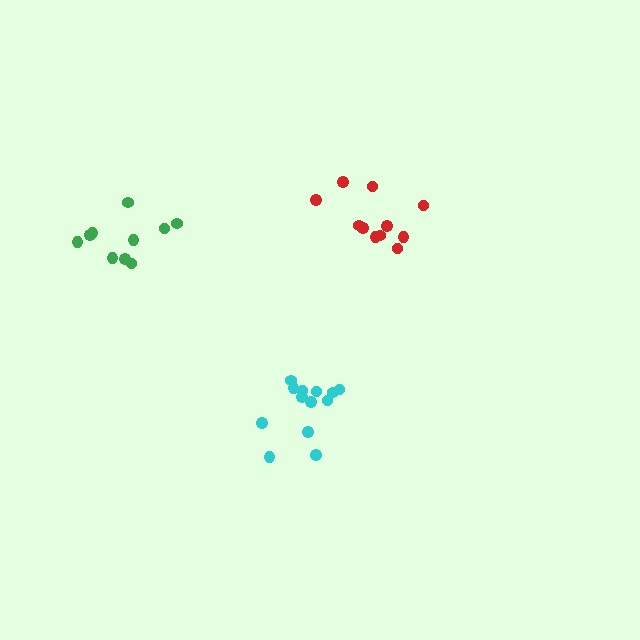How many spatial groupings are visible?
There are 3 spatial groupings.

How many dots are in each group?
Group 1: 11 dots, Group 2: 13 dots, Group 3: 10 dots (34 total).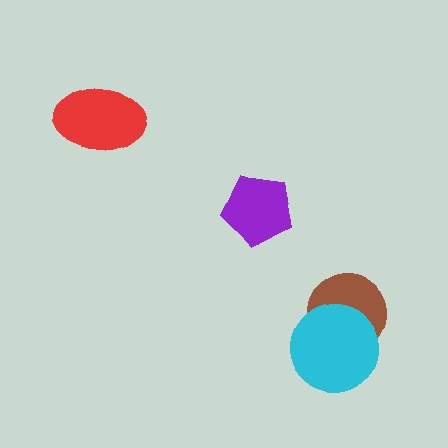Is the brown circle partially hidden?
Yes, it is partially covered by another shape.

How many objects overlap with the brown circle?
1 object overlaps with the brown circle.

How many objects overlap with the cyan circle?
1 object overlaps with the cyan circle.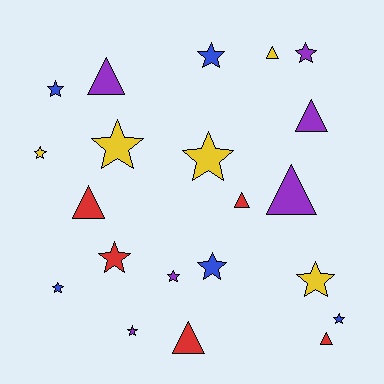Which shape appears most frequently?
Star, with 13 objects.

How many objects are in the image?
There are 21 objects.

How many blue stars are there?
There are 5 blue stars.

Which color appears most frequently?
Purple, with 6 objects.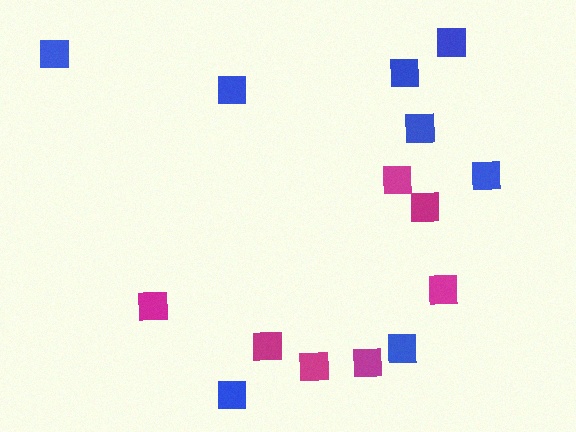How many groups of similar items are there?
There are 2 groups: one group of magenta squares (7) and one group of blue squares (8).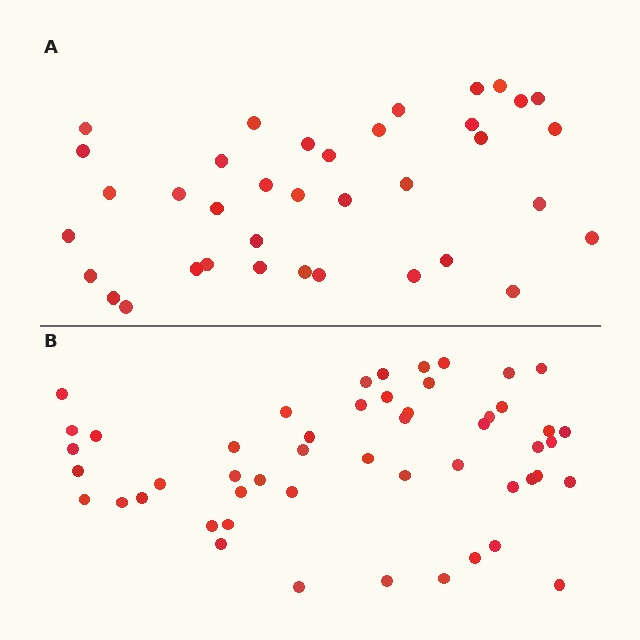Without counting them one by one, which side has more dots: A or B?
Region B (the bottom region) has more dots.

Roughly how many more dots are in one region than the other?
Region B has approximately 15 more dots than region A.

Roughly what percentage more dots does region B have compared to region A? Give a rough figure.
About 40% more.